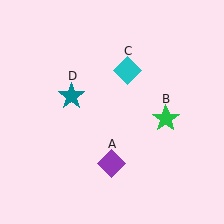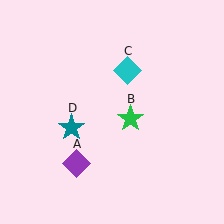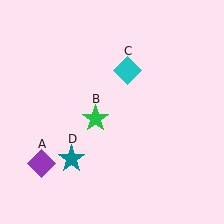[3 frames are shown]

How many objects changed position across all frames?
3 objects changed position: purple diamond (object A), green star (object B), teal star (object D).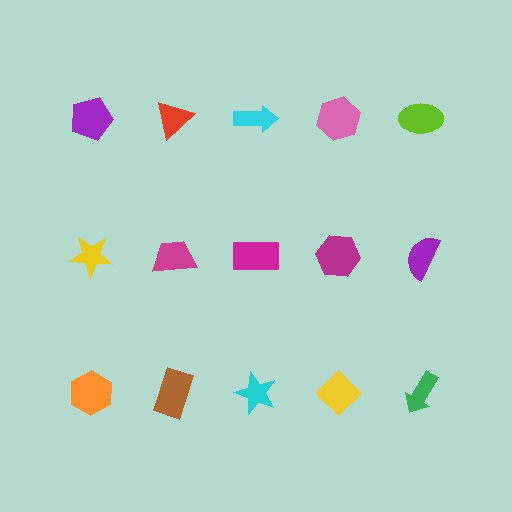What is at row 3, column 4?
A yellow diamond.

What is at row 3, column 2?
A brown rectangle.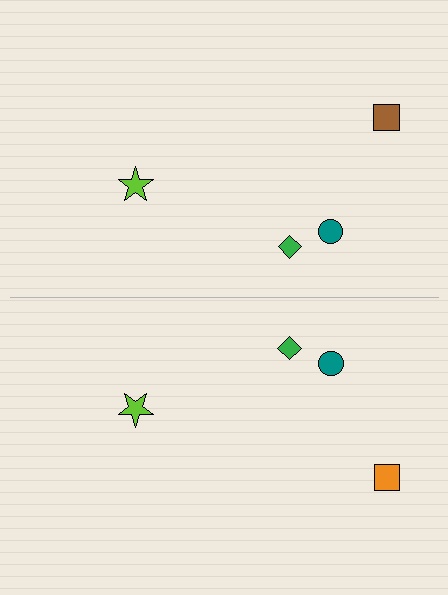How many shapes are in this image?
There are 8 shapes in this image.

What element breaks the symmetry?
The orange square on the bottom side breaks the symmetry — its mirror counterpart is brown.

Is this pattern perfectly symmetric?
No, the pattern is not perfectly symmetric. The orange square on the bottom side breaks the symmetry — its mirror counterpart is brown.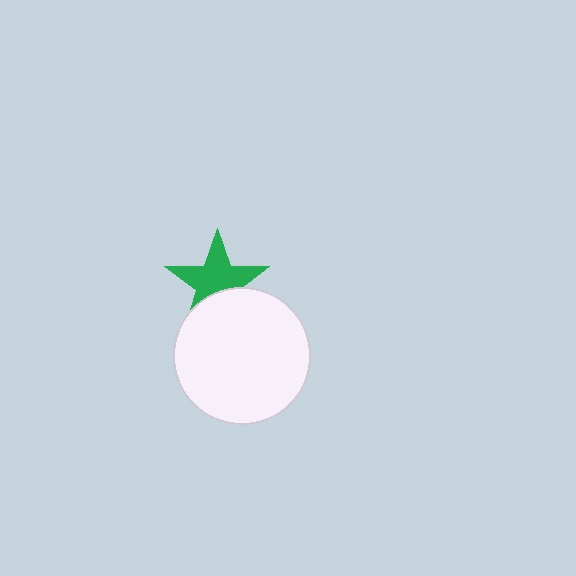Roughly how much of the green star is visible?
Most of it is visible (roughly 68%).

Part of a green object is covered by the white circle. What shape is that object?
It is a star.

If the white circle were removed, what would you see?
You would see the complete green star.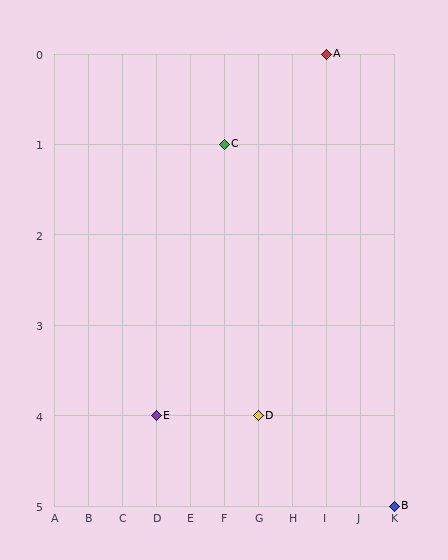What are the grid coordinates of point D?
Point D is at grid coordinates (G, 4).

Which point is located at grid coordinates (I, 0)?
Point A is at (I, 0).